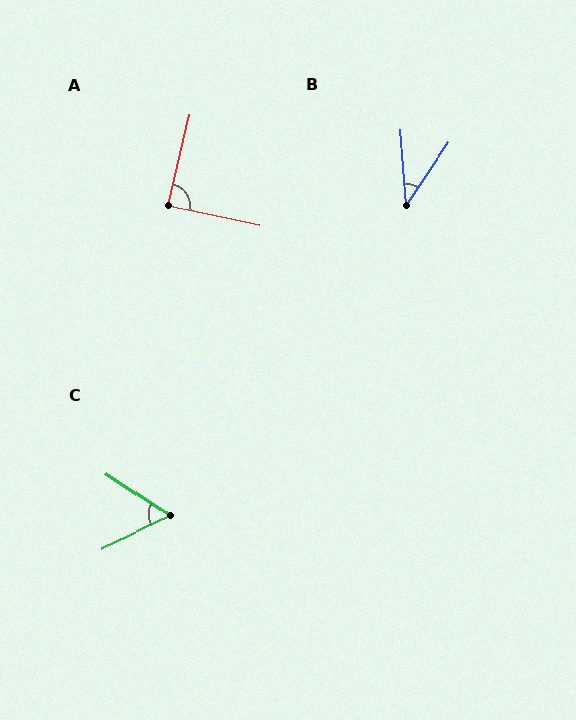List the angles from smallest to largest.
B (39°), C (59°), A (89°).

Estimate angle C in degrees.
Approximately 59 degrees.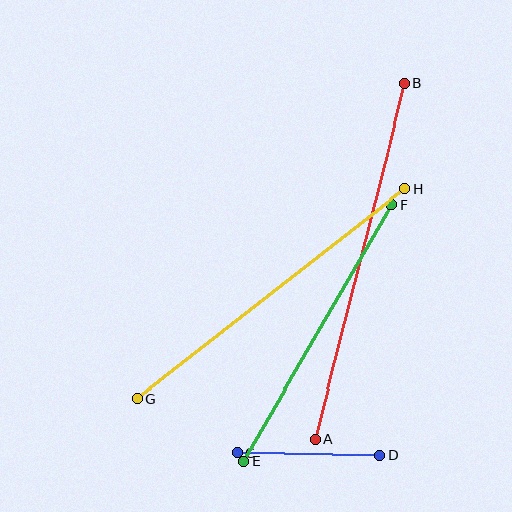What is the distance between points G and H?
The distance is approximately 340 pixels.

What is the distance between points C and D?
The distance is approximately 143 pixels.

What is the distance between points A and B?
The distance is approximately 367 pixels.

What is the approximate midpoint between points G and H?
The midpoint is at approximately (271, 294) pixels.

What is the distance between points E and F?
The distance is approximately 296 pixels.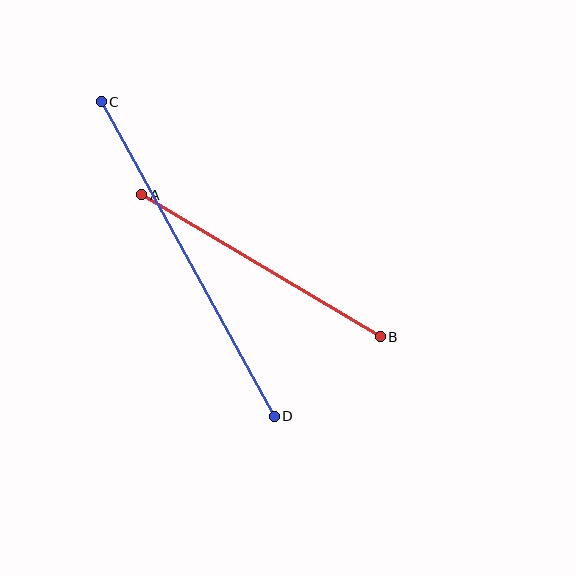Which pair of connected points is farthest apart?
Points C and D are farthest apart.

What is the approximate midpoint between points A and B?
The midpoint is at approximately (261, 266) pixels.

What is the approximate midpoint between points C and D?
The midpoint is at approximately (188, 259) pixels.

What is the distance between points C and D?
The distance is approximately 359 pixels.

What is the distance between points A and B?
The distance is approximately 278 pixels.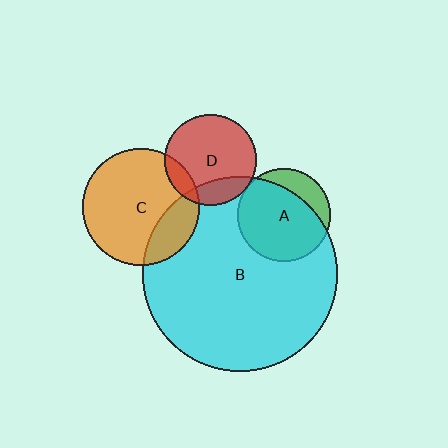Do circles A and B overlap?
Yes.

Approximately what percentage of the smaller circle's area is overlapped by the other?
Approximately 75%.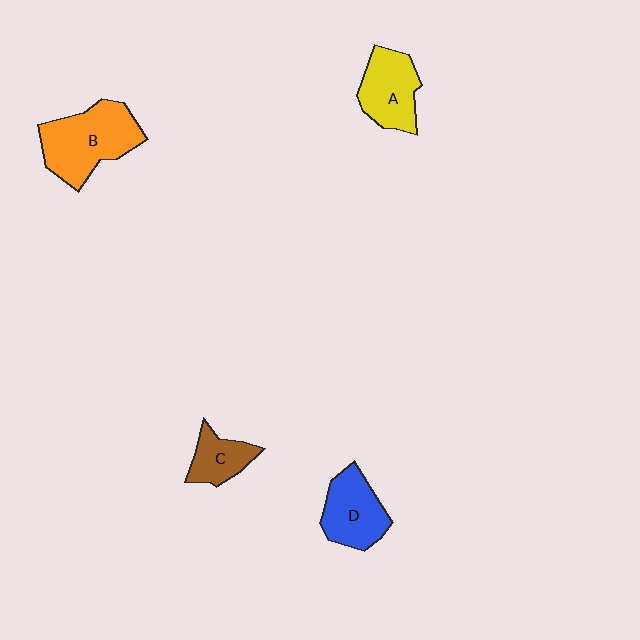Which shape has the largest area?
Shape B (orange).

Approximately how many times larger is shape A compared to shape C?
Approximately 1.5 times.